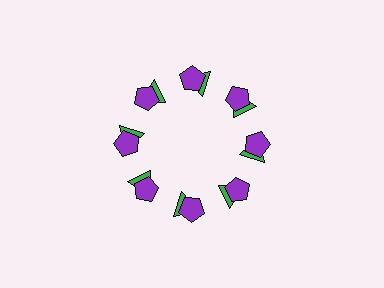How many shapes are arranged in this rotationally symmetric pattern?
There are 16 shapes, arranged in 8 groups of 2.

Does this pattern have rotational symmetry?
Yes, this pattern has 8-fold rotational symmetry. It looks the same after rotating 45 degrees around the center.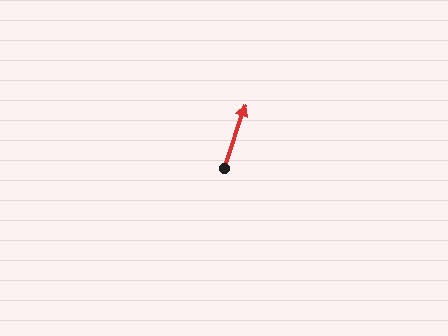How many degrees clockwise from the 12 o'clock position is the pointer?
Approximately 19 degrees.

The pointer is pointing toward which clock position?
Roughly 1 o'clock.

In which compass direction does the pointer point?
North.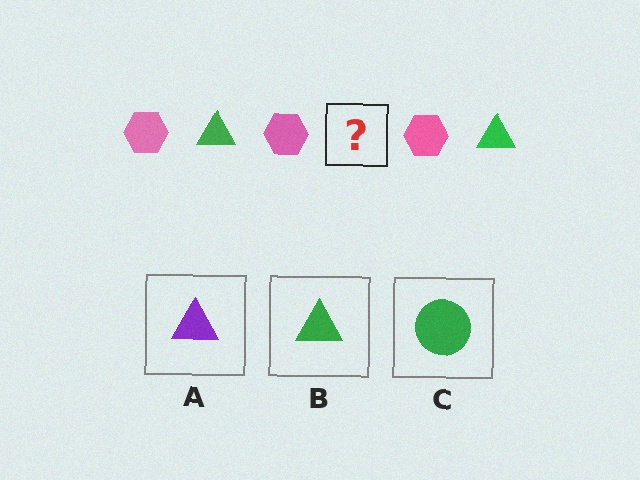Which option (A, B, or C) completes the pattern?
B.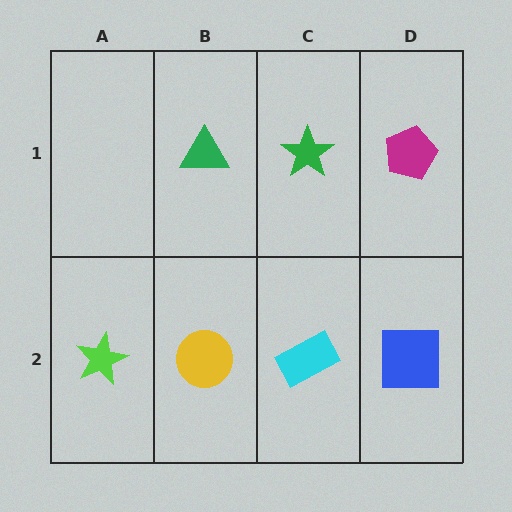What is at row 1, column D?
A magenta pentagon.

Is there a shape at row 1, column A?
No, that cell is empty.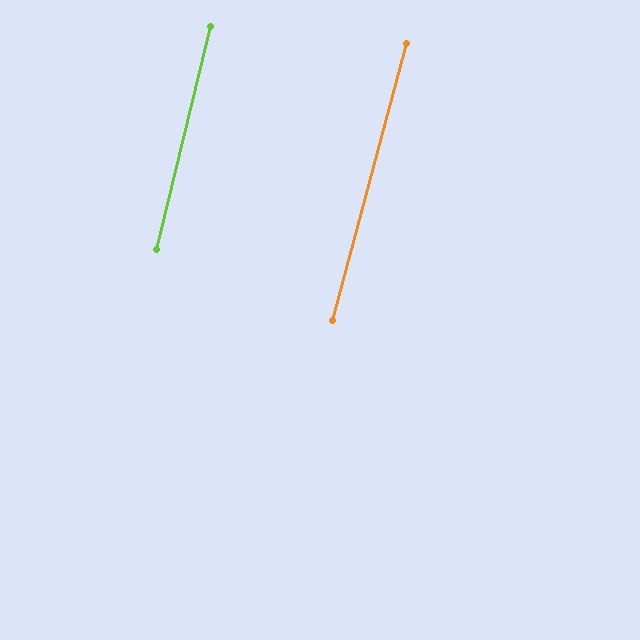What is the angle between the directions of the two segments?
Approximately 2 degrees.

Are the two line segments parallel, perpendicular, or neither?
Parallel — their directions differ by only 1.5°.